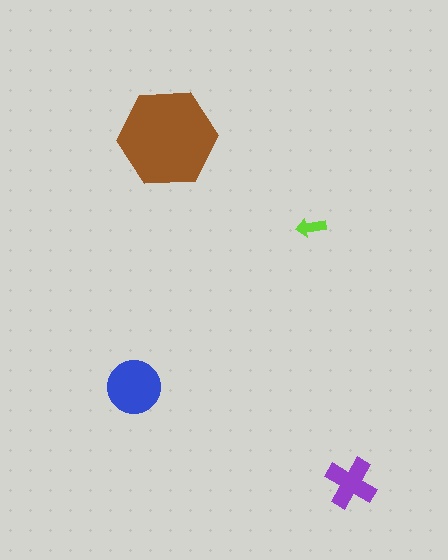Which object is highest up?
The brown hexagon is topmost.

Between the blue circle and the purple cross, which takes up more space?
The blue circle.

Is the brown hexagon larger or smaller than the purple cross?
Larger.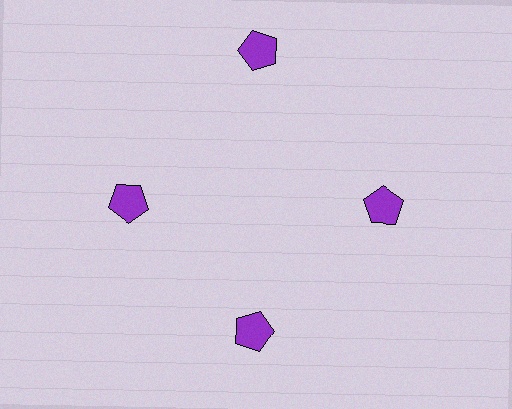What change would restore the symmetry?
The symmetry would be restored by moving it inward, back onto the ring so that all 4 pentagons sit at equal angles and equal distance from the center.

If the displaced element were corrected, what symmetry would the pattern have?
It would have 4-fold rotational symmetry — the pattern would map onto itself every 90 degrees.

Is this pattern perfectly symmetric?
No. The 4 purple pentagons are arranged in a ring, but one element near the 12 o'clock position is pushed outward from the center, breaking the 4-fold rotational symmetry.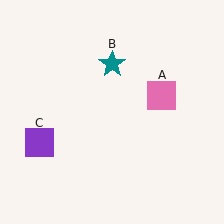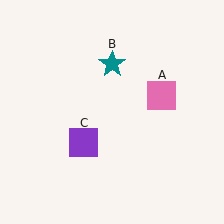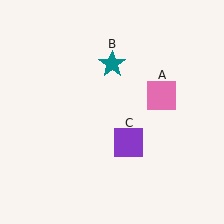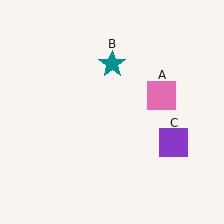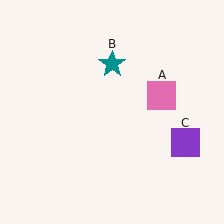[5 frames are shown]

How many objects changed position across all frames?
1 object changed position: purple square (object C).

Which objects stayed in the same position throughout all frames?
Pink square (object A) and teal star (object B) remained stationary.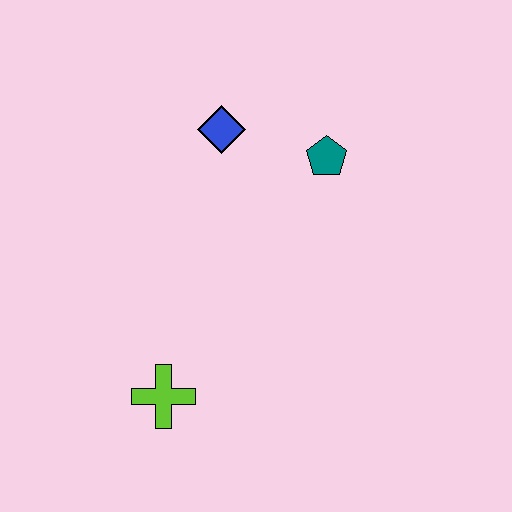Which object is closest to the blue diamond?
The teal pentagon is closest to the blue diamond.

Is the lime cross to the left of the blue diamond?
Yes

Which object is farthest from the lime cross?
The teal pentagon is farthest from the lime cross.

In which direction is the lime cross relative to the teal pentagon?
The lime cross is below the teal pentagon.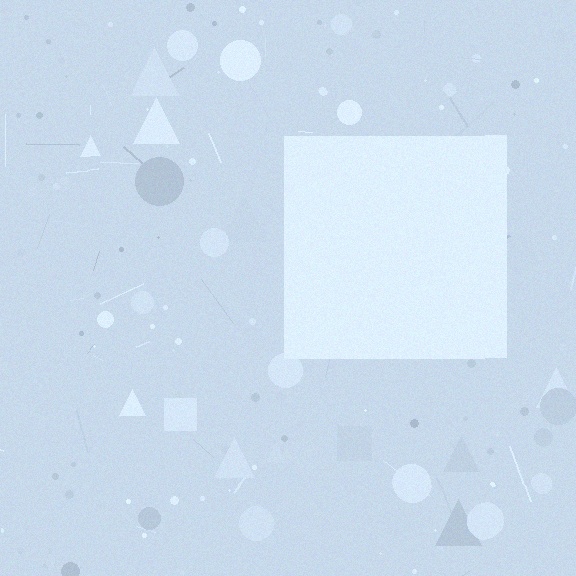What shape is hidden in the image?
A square is hidden in the image.